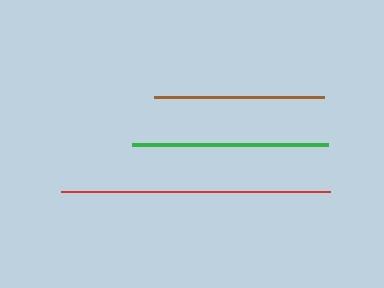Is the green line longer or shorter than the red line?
The red line is longer than the green line.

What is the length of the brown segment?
The brown segment is approximately 170 pixels long.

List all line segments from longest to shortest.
From longest to shortest: red, green, brown.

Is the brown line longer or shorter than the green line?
The green line is longer than the brown line.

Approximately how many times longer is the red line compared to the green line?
The red line is approximately 1.4 times the length of the green line.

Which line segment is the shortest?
The brown line is the shortest at approximately 170 pixels.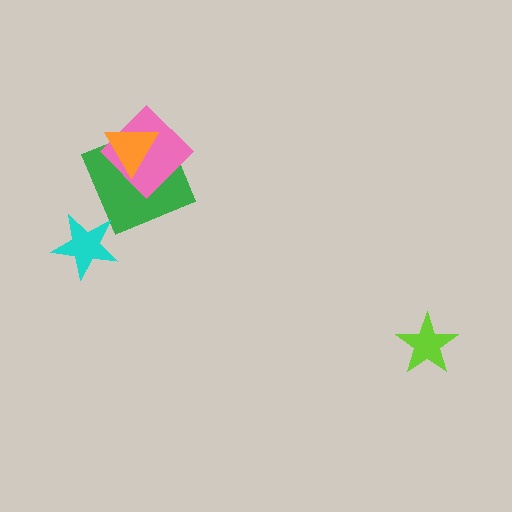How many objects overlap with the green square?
2 objects overlap with the green square.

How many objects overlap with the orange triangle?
2 objects overlap with the orange triangle.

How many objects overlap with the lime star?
0 objects overlap with the lime star.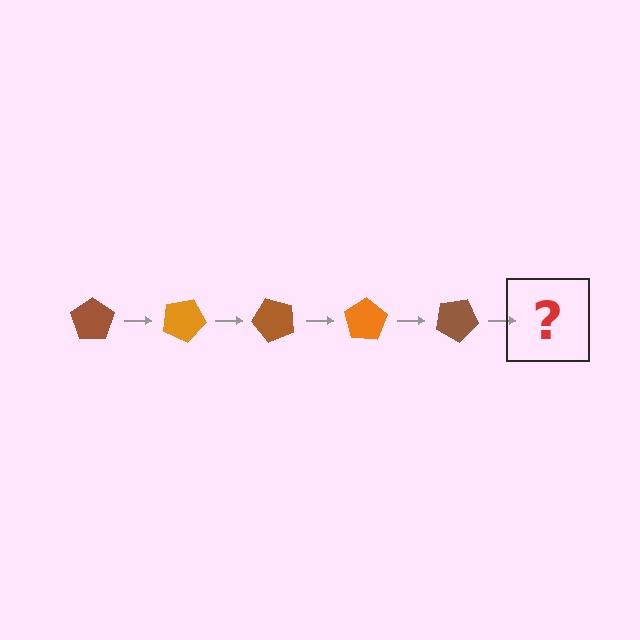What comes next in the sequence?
The next element should be an orange pentagon, rotated 125 degrees from the start.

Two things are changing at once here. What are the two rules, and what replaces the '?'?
The two rules are that it rotates 25 degrees each step and the color cycles through brown and orange. The '?' should be an orange pentagon, rotated 125 degrees from the start.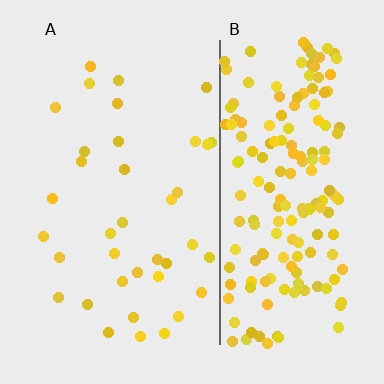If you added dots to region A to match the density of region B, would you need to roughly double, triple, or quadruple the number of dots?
Approximately quadruple.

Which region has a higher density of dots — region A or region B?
B (the right).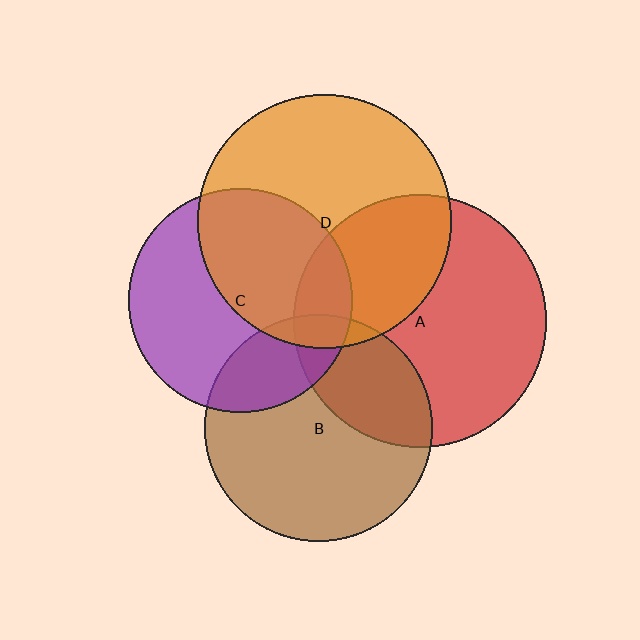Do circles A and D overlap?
Yes.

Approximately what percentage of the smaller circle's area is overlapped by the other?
Approximately 35%.